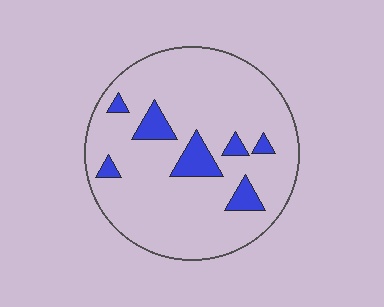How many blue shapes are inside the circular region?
7.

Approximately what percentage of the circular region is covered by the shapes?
Approximately 10%.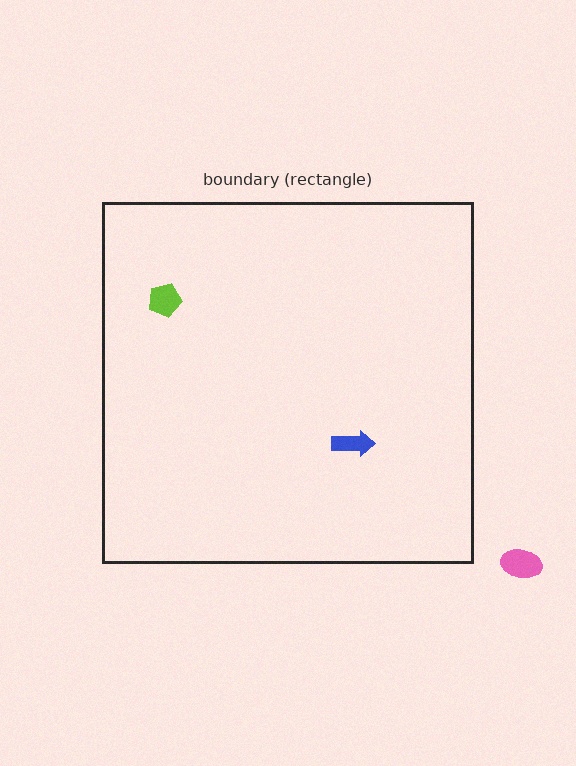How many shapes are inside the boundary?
2 inside, 1 outside.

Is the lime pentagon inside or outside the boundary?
Inside.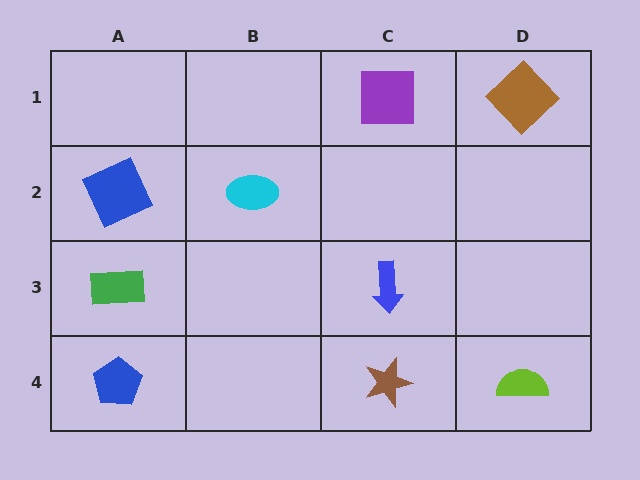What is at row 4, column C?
A brown star.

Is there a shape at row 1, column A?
No, that cell is empty.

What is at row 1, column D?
A brown diamond.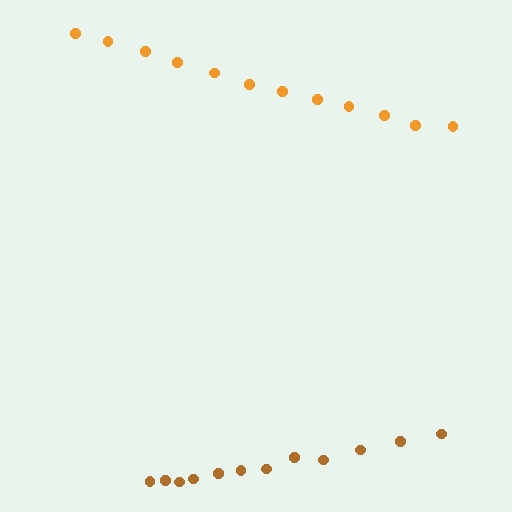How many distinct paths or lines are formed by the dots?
There are 2 distinct paths.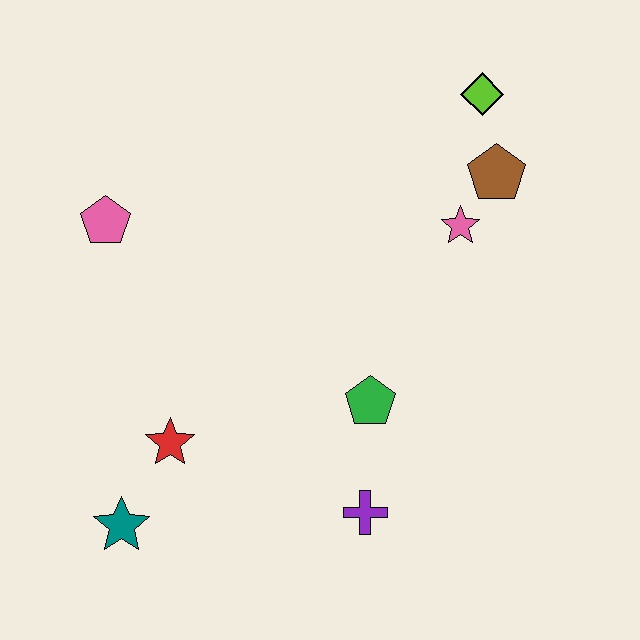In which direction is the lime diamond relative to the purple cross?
The lime diamond is above the purple cross.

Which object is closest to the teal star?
The red star is closest to the teal star.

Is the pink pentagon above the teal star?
Yes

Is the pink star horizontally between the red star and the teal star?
No